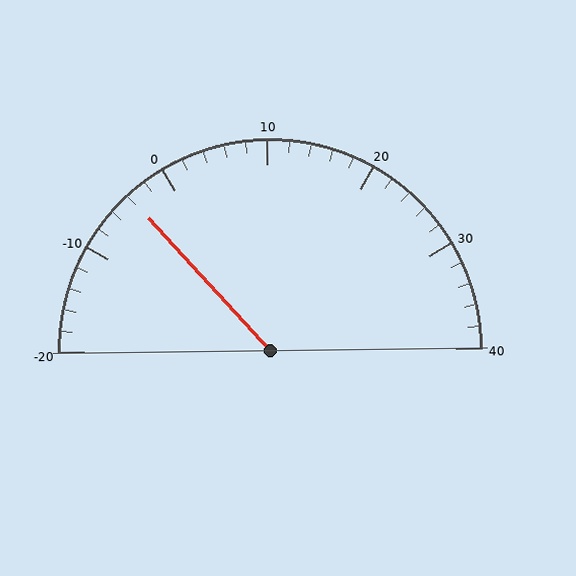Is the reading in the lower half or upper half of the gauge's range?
The reading is in the lower half of the range (-20 to 40).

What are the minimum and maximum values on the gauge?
The gauge ranges from -20 to 40.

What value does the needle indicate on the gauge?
The needle indicates approximately -4.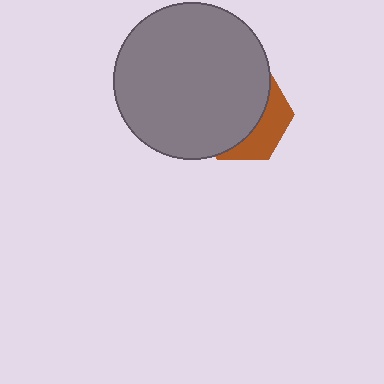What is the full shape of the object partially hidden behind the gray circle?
The partially hidden object is a brown hexagon.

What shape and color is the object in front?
The object in front is a gray circle.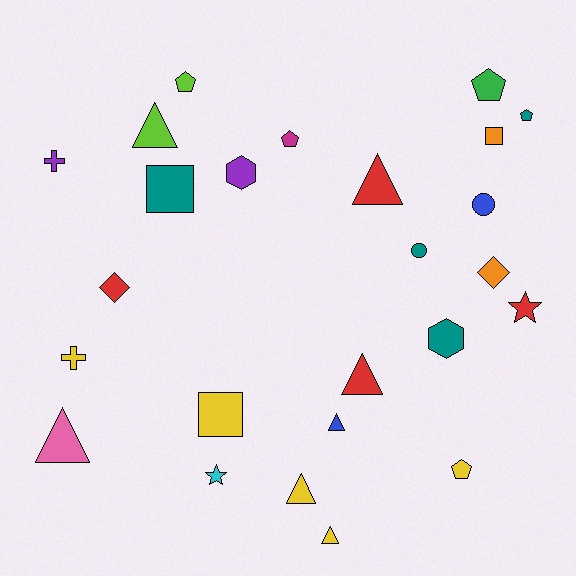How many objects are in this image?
There are 25 objects.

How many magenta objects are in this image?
There is 1 magenta object.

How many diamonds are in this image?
There are 2 diamonds.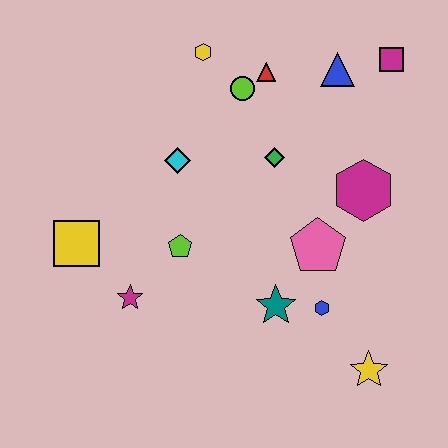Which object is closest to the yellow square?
The magenta star is closest to the yellow square.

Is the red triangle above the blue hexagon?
Yes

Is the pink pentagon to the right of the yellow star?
No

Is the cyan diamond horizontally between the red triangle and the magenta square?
No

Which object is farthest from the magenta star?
The magenta square is farthest from the magenta star.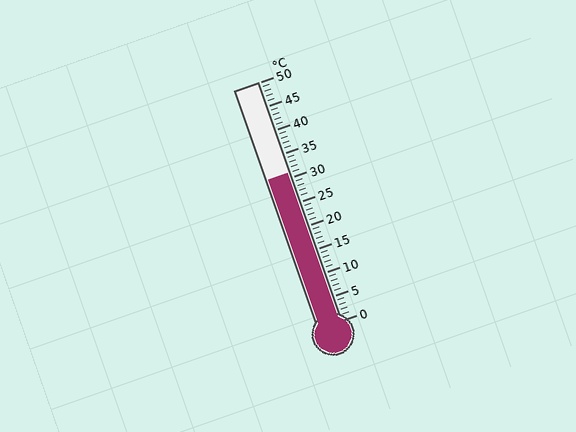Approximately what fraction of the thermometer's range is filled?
The thermometer is filled to approximately 60% of its range.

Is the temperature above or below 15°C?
The temperature is above 15°C.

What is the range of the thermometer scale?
The thermometer scale ranges from 0°C to 50°C.